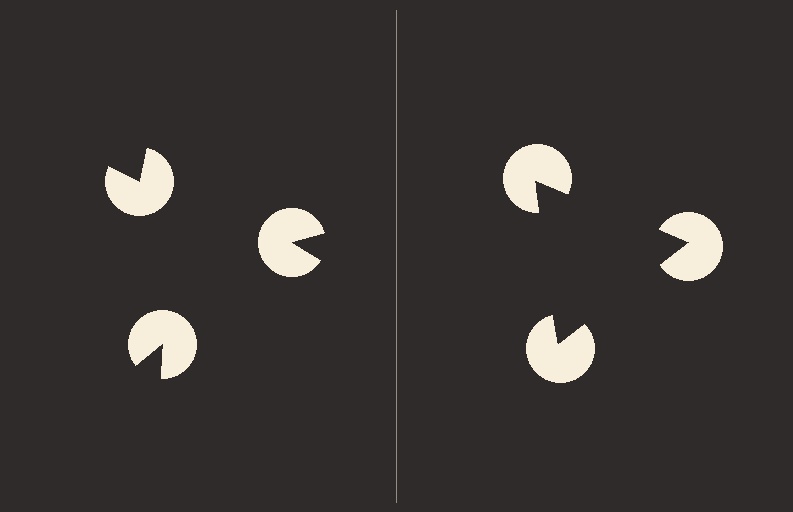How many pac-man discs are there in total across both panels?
6 — 3 on each side.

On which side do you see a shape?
An illusory triangle appears on the right side. On the left side the wedge cuts are rotated, so no coherent shape forms.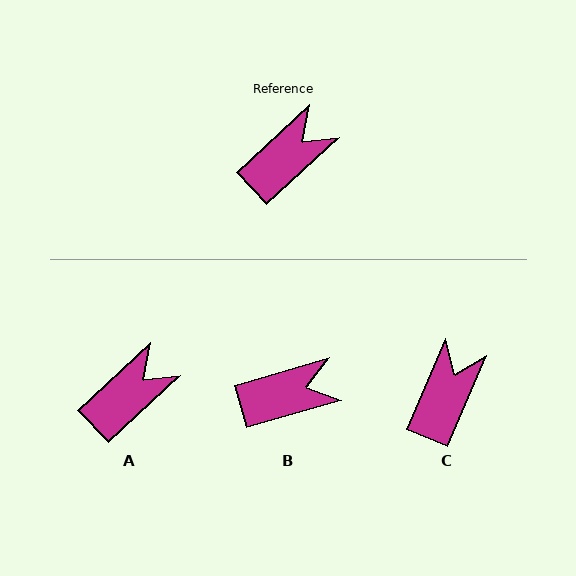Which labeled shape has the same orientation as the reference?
A.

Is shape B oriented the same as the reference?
No, it is off by about 27 degrees.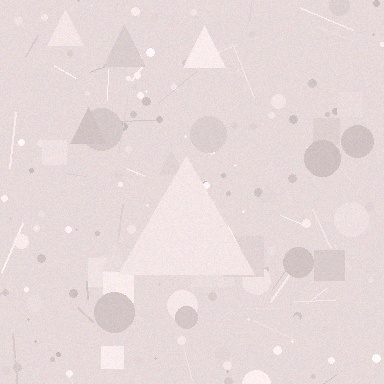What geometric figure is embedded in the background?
A triangle is embedded in the background.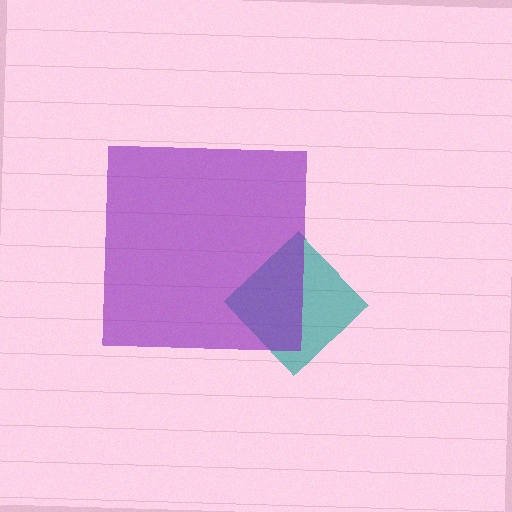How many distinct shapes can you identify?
There are 2 distinct shapes: a teal diamond, a purple square.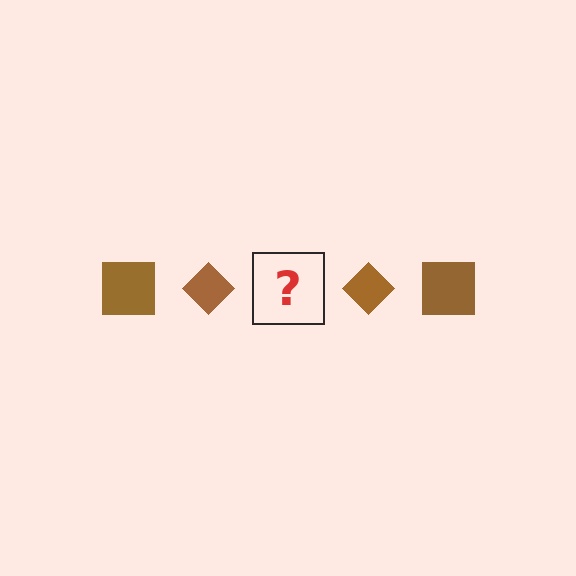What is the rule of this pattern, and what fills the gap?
The rule is that the pattern cycles through square, diamond shapes in brown. The gap should be filled with a brown square.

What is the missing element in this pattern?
The missing element is a brown square.